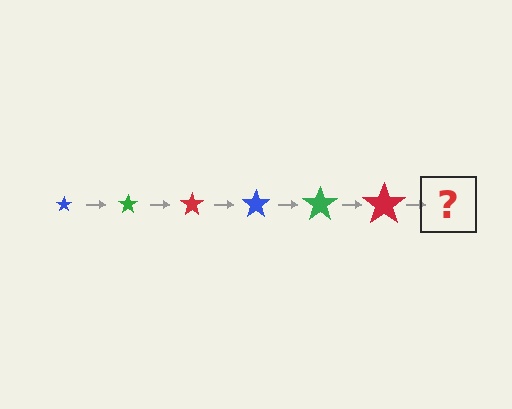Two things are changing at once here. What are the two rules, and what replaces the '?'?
The two rules are that the star grows larger each step and the color cycles through blue, green, and red. The '?' should be a blue star, larger than the previous one.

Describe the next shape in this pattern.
It should be a blue star, larger than the previous one.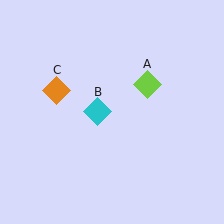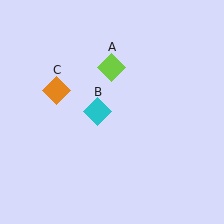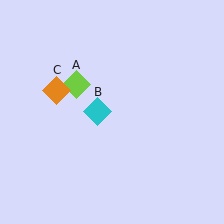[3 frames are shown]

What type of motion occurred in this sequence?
The lime diamond (object A) rotated counterclockwise around the center of the scene.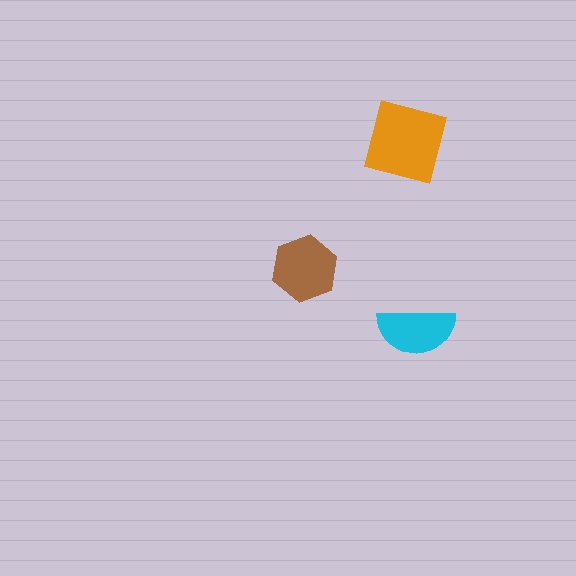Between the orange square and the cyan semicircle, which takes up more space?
The orange square.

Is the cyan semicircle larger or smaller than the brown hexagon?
Smaller.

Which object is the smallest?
The cyan semicircle.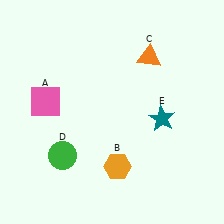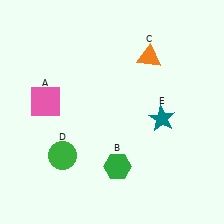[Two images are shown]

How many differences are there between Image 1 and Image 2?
There is 1 difference between the two images.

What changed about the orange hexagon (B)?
In Image 1, B is orange. In Image 2, it changed to green.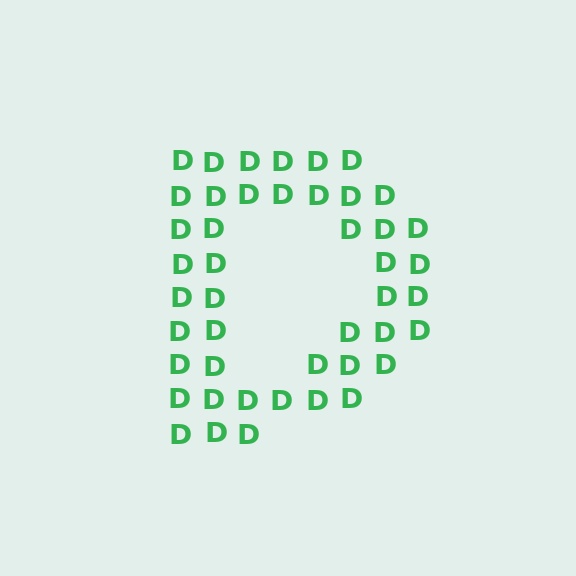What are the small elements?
The small elements are letter D's.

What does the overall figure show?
The overall figure shows the letter D.